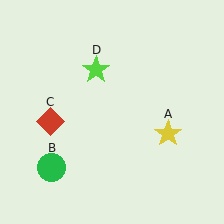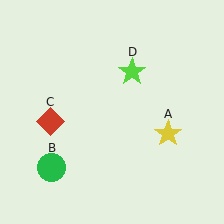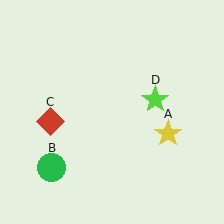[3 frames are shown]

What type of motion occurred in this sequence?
The lime star (object D) rotated clockwise around the center of the scene.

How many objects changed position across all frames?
1 object changed position: lime star (object D).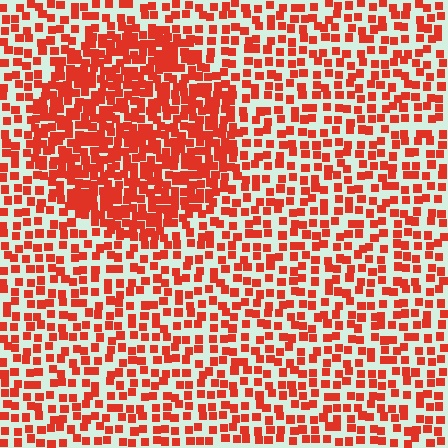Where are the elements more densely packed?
The elements are more densely packed inside the circle boundary.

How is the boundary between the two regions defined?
The boundary is defined by a change in element density (approximately 2.0x ratio). All elements are the same color, size, and shape.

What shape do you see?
I see a circle.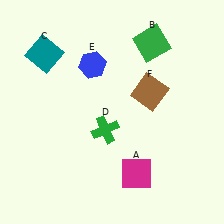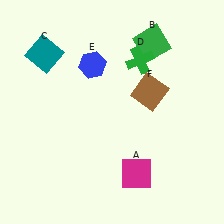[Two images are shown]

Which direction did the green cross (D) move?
The green cross (D) moved up.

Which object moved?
The green cross (D) moved up.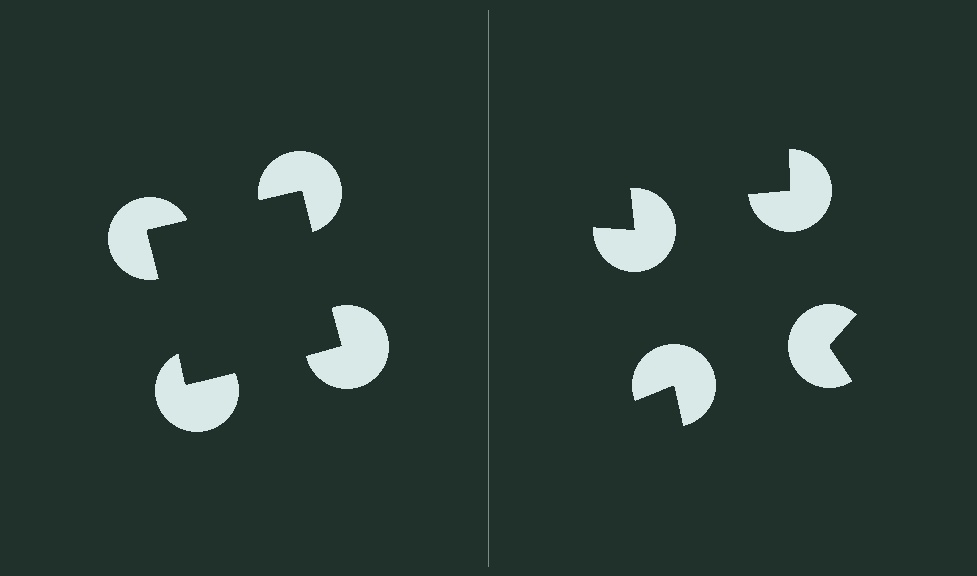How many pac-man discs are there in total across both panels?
8 — 4 on each side.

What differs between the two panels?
The pac-man discs are positioned identically on both sides; only the wedge orientations differ. On the left they align to a square; on the right they are misaligned.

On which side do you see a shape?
An illusory square appears on the left side. On the right side the wedge cuts are rotated, so no coherent shape forms.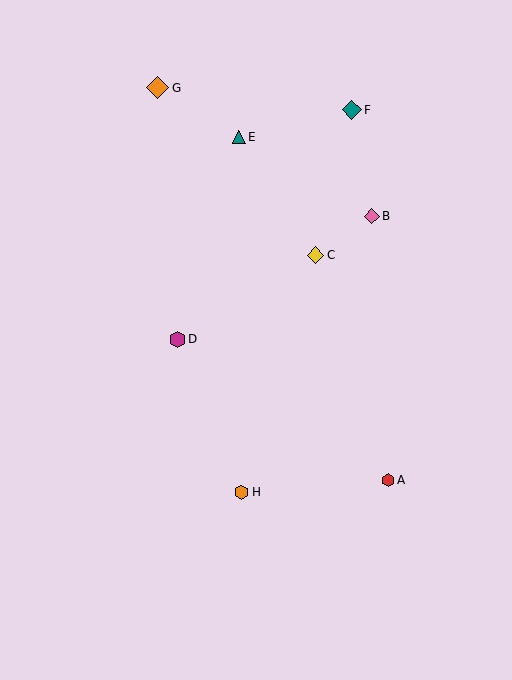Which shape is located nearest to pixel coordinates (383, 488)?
The red hexagon (labeled A) at (388, 480) is nearest to that location.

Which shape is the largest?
The orange diamond (labeled G) is the largest.